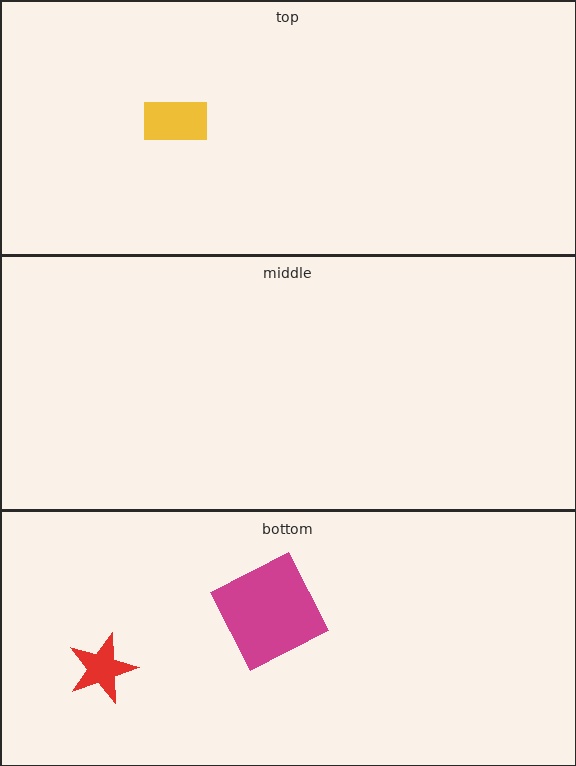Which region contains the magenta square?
The bottom region.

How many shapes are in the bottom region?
2.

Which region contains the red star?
The bottom region.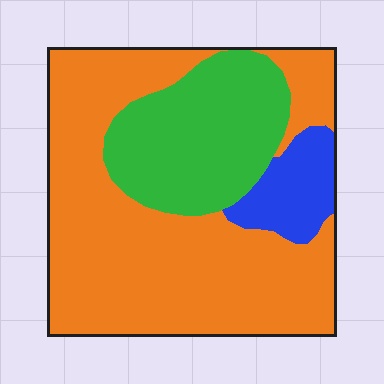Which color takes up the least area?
Blue, at roughly 10%.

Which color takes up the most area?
Orange, at roughly 65%.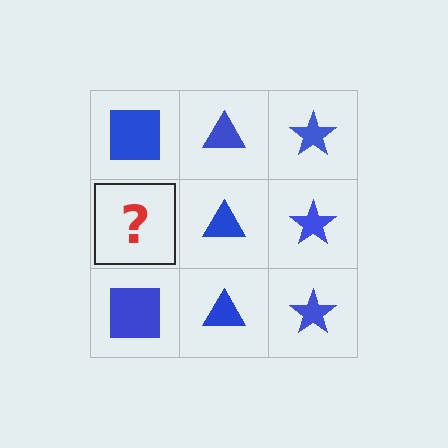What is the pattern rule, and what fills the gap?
The rule is that each column has a consistent shape. The gap should be filled with a blue square.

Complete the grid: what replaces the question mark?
The question mark should be replaced with a blue square.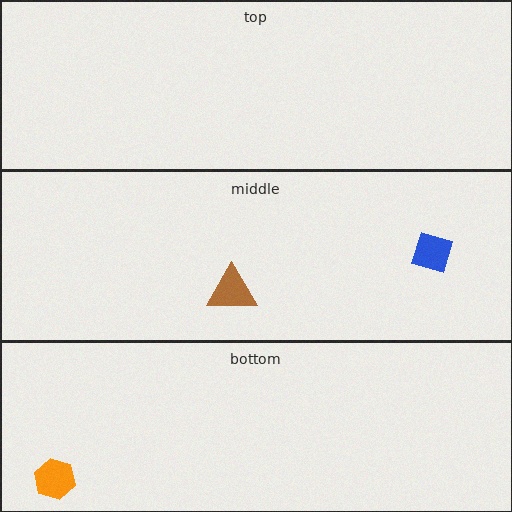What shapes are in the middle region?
The blue diamond, the brown triangle.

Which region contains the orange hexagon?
The bottom region.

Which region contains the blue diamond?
The middle region.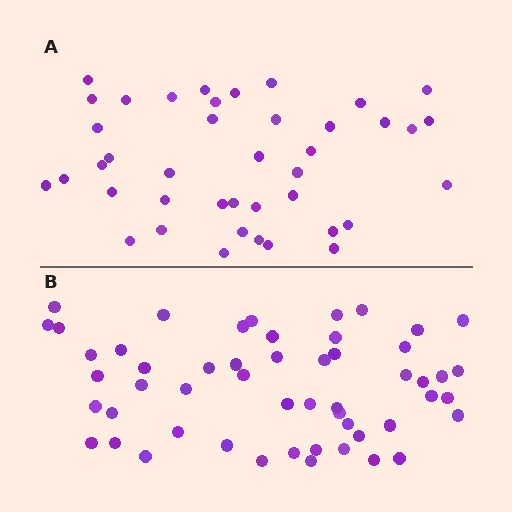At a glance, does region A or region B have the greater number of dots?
Region B (the bottom region) has more dots.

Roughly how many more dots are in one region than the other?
Region B has roughly 12 or so more dots than region A.